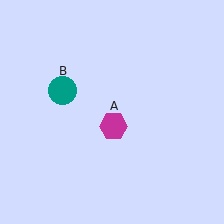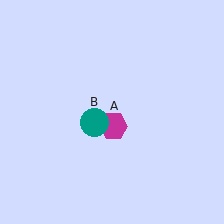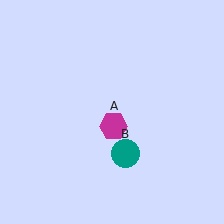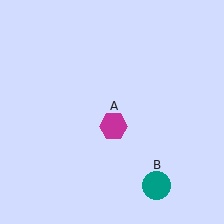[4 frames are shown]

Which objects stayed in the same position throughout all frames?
Magenta hexagon (object A) remained stationary.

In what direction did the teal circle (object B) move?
The teal circle (object B) moved down and to the right.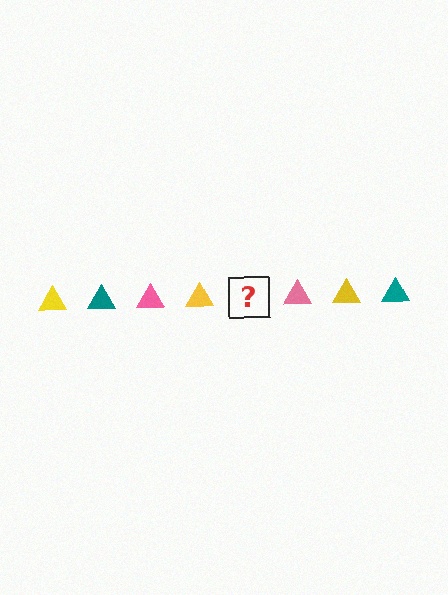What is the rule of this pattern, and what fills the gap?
The rule is that the pattern cycles through yellow, teal, pink triangles. The gap should be filled with a teal triangle.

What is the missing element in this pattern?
The missing element is a teal triangle.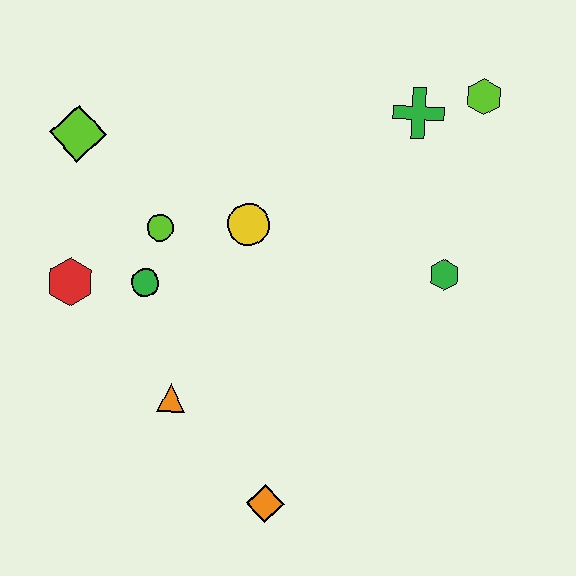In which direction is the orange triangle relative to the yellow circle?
The orange triangle is below the yellow circle.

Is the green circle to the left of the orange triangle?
Yes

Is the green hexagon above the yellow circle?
No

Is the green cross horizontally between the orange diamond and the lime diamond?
No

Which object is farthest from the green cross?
The orange diamond is farthest from the green cross.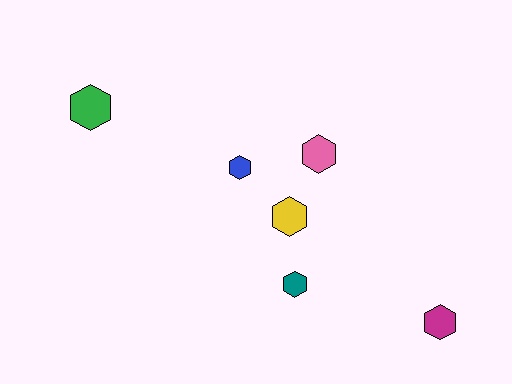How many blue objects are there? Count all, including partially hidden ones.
There is 1 blue object.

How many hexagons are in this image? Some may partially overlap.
There are 6 hexagons.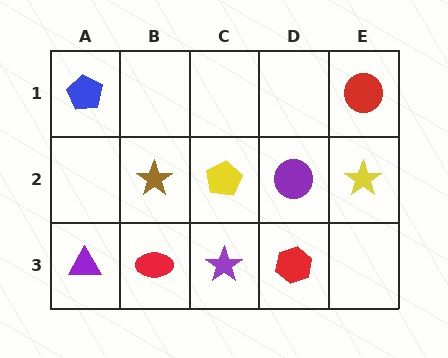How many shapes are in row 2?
4 shapes.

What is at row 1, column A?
A blue pentagon.